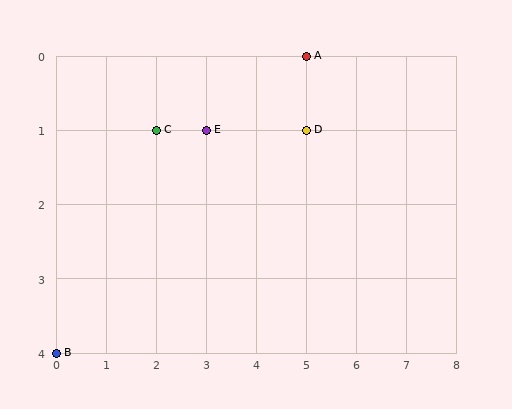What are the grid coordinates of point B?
Point B is at grid coordinates (0, 4).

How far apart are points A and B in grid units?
Points A and B are 5 columns and 4 rows apart (about 6.4 grid units diagonally).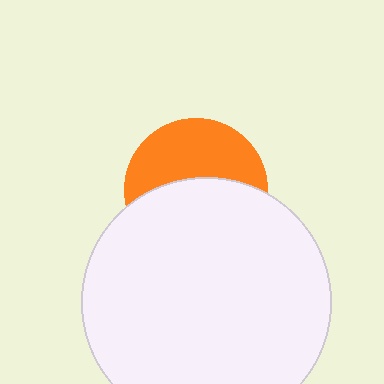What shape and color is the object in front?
The object in front is a white circle.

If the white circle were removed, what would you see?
You would see the complete orange circle.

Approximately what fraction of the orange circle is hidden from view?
Roughly 55% of the orange circle is hidden behind the white circle.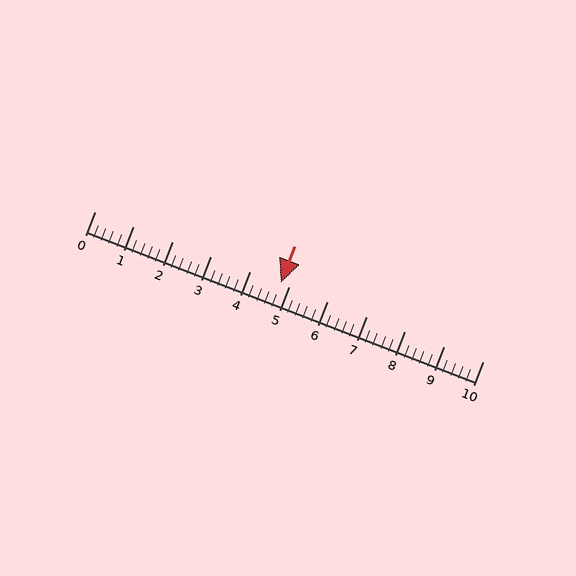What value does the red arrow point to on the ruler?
The red arrow points to approximately 4.8.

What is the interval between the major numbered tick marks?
The major tick marks are spaced 1 units apart.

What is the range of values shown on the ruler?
The ruler shows values from 0 to 10.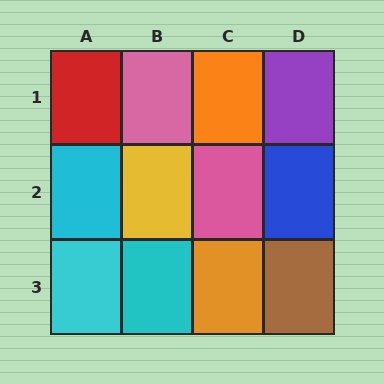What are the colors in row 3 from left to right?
Cyan, cyan, orange, brown.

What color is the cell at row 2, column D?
Blue.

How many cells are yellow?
1 cell is yellow.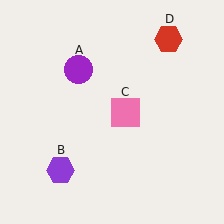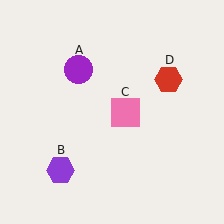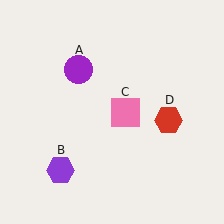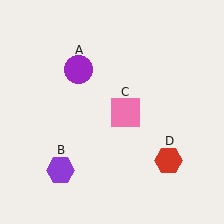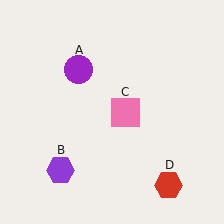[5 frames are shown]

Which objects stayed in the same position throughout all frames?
Purple circle (object A) and purple hexagon (object B) and pink square (object C) remained stationary.